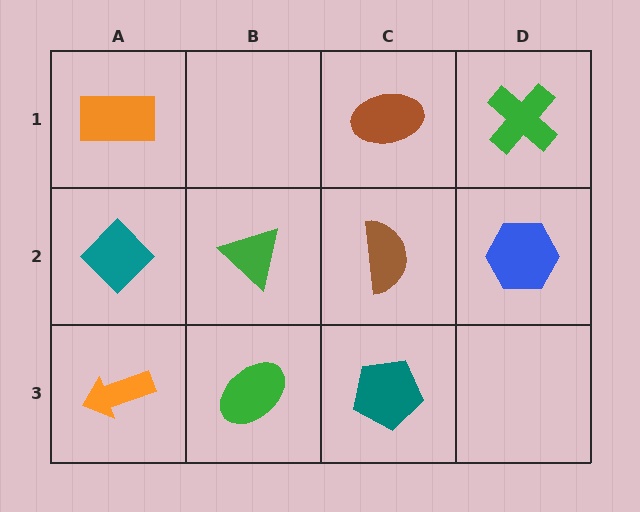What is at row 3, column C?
A teal pentagon.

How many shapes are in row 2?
4 shapes.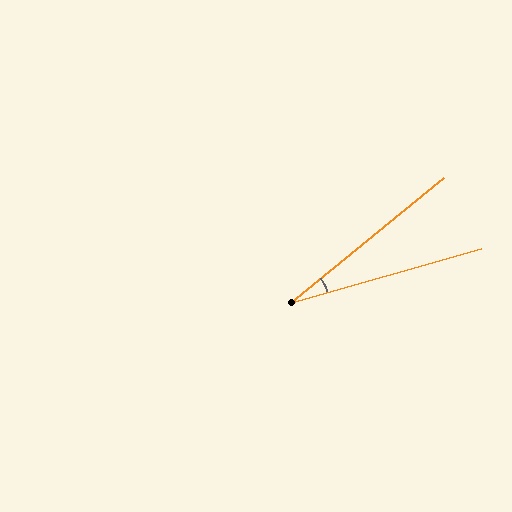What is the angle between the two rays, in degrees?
Approximately 23 degrees.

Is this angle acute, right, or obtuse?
It is acute.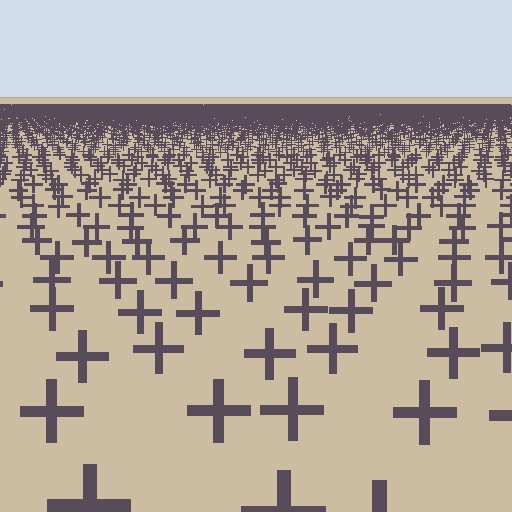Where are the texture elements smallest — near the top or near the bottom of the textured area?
Near the top.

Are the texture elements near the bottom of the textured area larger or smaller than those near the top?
Larger. Near the bottom, elements are closer to the viewer and appear at a bigger on-screen size.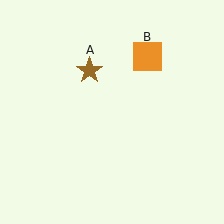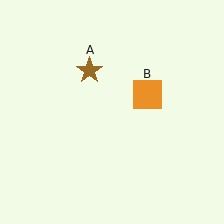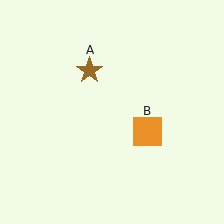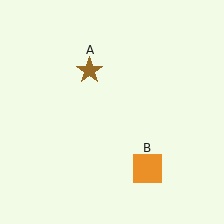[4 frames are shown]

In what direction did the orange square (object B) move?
The orange square (object B) moved down.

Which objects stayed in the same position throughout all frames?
Brown star (object A) remained stationary.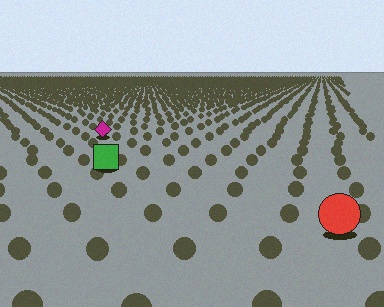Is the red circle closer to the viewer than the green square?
Yes. The red circle is closer — you can tell from the texture gradient: the ground texture is coarser near it.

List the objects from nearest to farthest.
From nearest to farthest: the red circle, the green square, the magenta diamond.